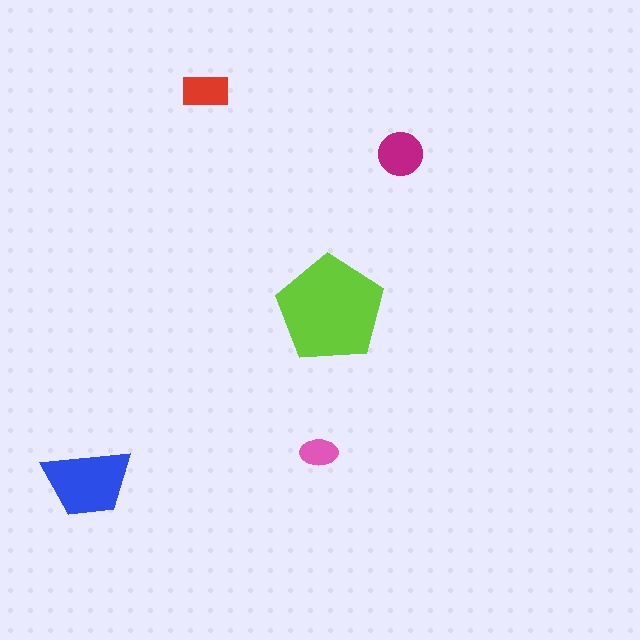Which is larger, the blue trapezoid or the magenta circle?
The blue trapezoid.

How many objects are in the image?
There are 5 objects in the image.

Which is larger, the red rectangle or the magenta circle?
The magenta circle.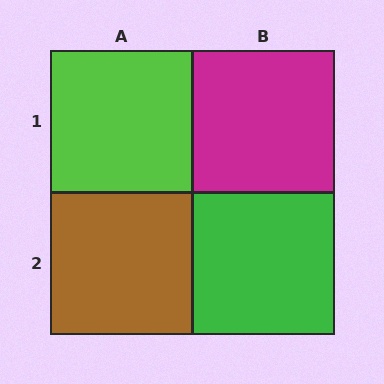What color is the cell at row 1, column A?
Lime.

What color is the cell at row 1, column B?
Magenta.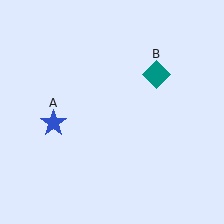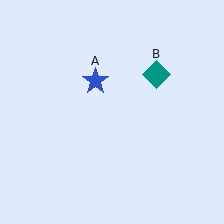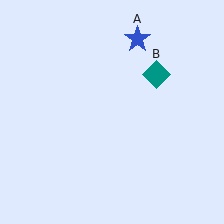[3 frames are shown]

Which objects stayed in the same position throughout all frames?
Teal diamond (object B) remained stationary.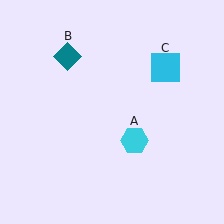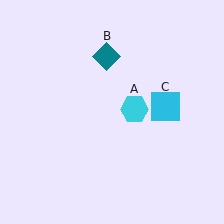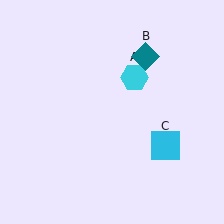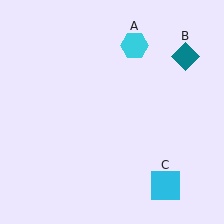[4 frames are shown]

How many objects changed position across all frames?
3 objects changed position: cyan hexagon (object A), teal diamond (object B), cyan square (object C).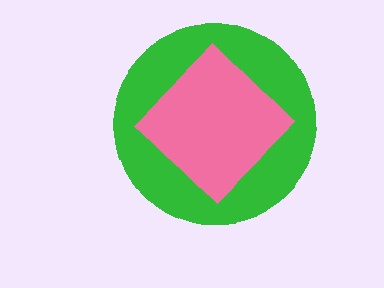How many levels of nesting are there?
2.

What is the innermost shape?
The pink diamond.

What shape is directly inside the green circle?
The pink diamond.